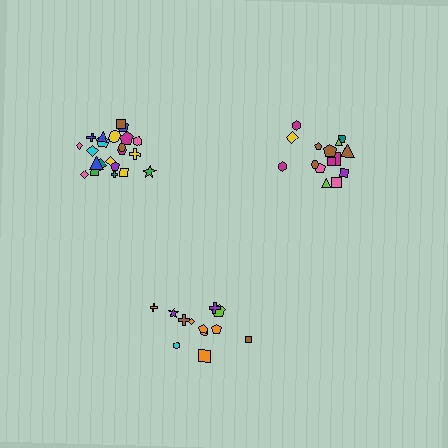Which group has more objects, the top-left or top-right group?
The top-left group.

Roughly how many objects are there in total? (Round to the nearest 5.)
Roughly 50 objects in total.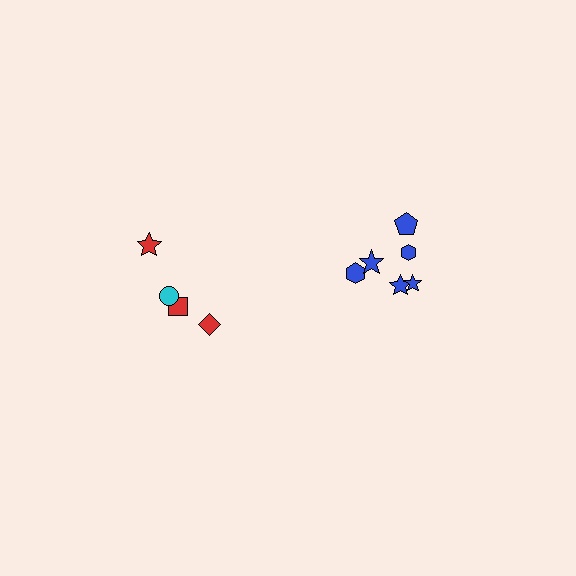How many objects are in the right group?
There are 6 objects.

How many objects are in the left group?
There are 4 objects.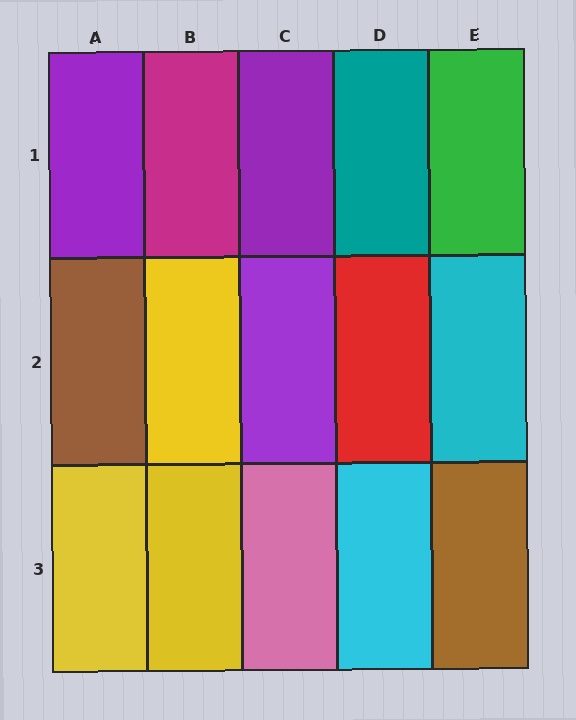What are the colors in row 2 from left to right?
Brown, yellow, purple, red, cyan.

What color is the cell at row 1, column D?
Teal.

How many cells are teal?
1 cell is teal.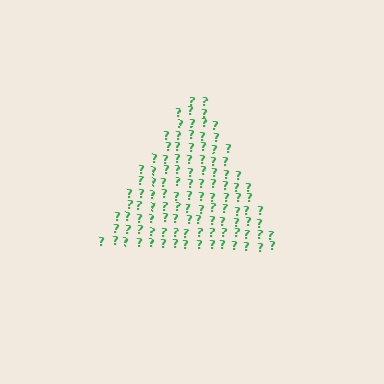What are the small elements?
The small elements are question marks.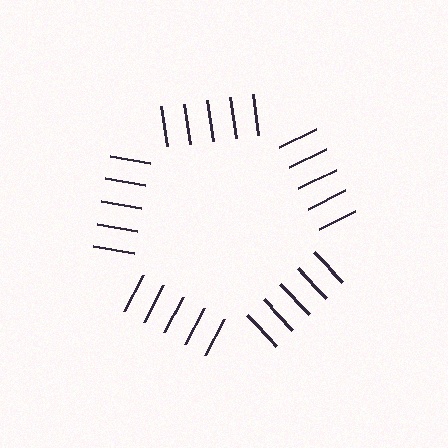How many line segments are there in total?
25 — 5 along each of the 5 edges.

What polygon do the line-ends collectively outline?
An illusory pentagon — the line segments terminate on its edges but no continuous stroke is drawn.